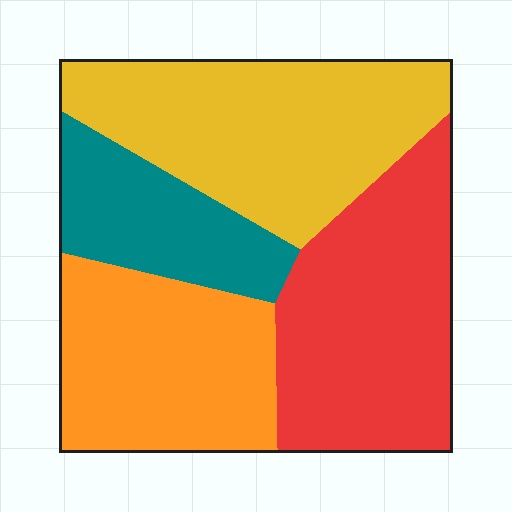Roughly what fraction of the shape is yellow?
Yellow takes up about one third (1/3) of the shape.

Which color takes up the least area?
Teal, at roughly 15%.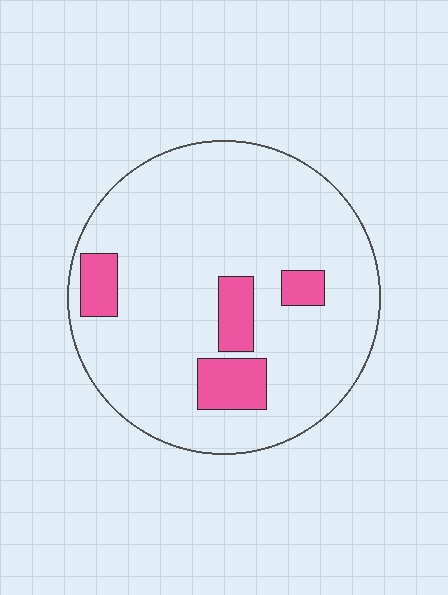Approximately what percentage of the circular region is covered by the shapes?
Approximately 15%.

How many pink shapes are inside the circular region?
4.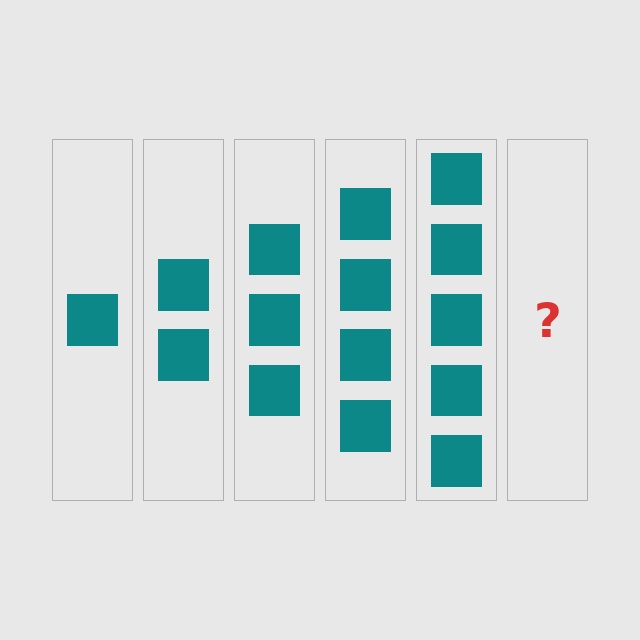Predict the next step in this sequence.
The next step is 6 squares.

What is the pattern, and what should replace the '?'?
The pattern is that each step adds one more square. The '?' should be 6 squares.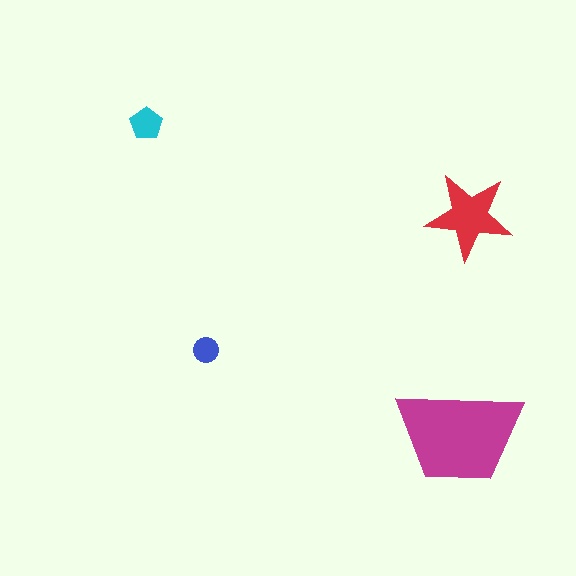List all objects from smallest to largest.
The blue circle, the cyan pentagon, the red star, the magenta trapezoid.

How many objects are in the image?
There are 4 objects in the image.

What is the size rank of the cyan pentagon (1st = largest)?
3rd.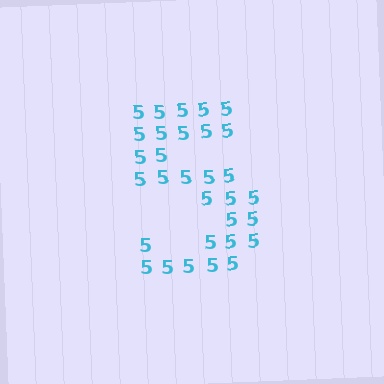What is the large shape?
The large shape is the digit 5.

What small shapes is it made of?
It is made of small digit 5's.